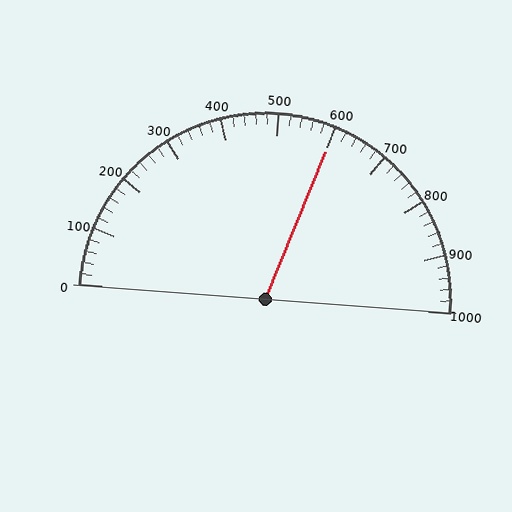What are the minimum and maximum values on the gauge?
The gauge ranges from 0 to 1000.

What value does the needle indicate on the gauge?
The needle indicates approximately 600.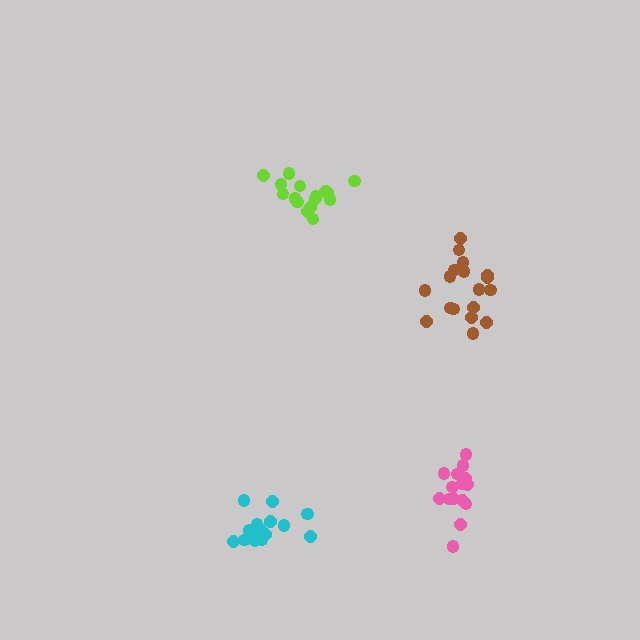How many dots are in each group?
Group 1: 16 dots, Group 2: 18 dots, Group 3: 15 dots, Group 4: 15 dots (64 total).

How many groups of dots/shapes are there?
There are 4 groups.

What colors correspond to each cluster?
The clusters are colored: lime, brown, cyan, pink.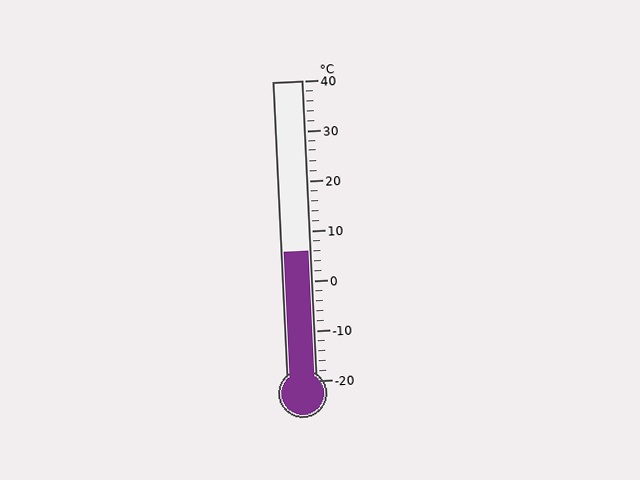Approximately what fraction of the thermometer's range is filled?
The thermometer is filled to approximately 45% of its range.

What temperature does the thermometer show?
The thermometer shows approximately 6°C.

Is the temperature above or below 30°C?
The temperature is below 30°C.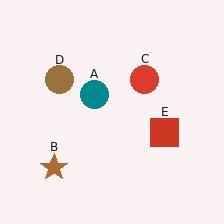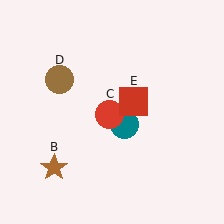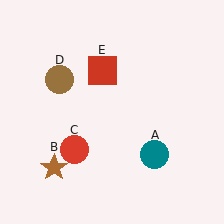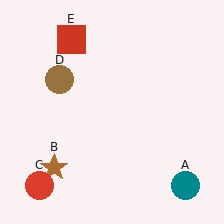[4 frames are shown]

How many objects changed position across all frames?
3 objects changed position: teal circle (object A), red circle (object C), red square (object E).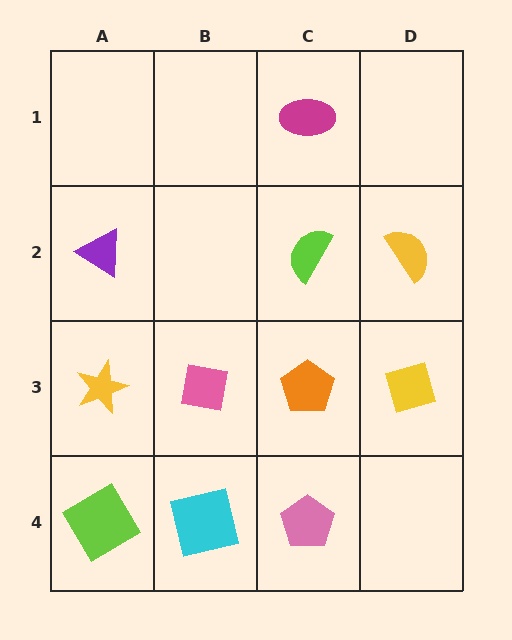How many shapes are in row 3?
4 shapes.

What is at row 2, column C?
A lime semicircle.